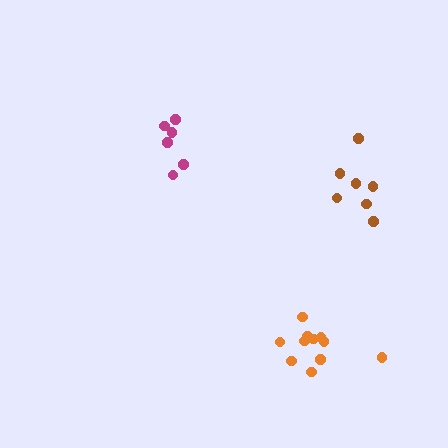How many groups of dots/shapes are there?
There are 3 groups.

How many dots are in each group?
Group 1: 7 dots, Group 2: 6 dots, Group 3: 11 dots (24 total).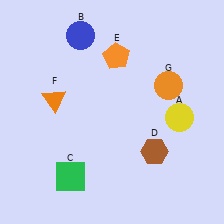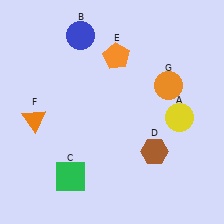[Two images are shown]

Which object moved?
The orange triangle (F) moved down.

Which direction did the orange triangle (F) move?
The orange triangle (F) moved down.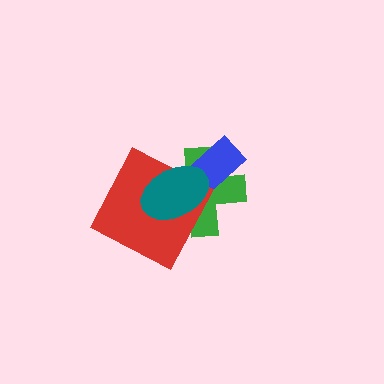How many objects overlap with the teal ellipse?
3 objects overlap with the teal ellipse.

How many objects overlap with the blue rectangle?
2 objects overlap with the blue rectangle.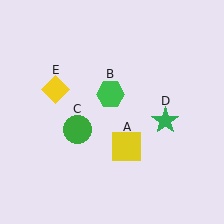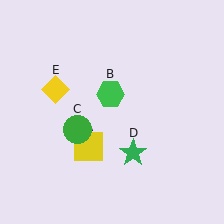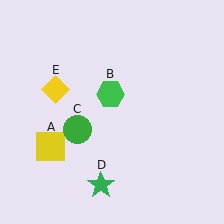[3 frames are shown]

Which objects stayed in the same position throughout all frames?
Green hexagon (object B) and green circle (object C) and yellow diamond (object E) remained stationary.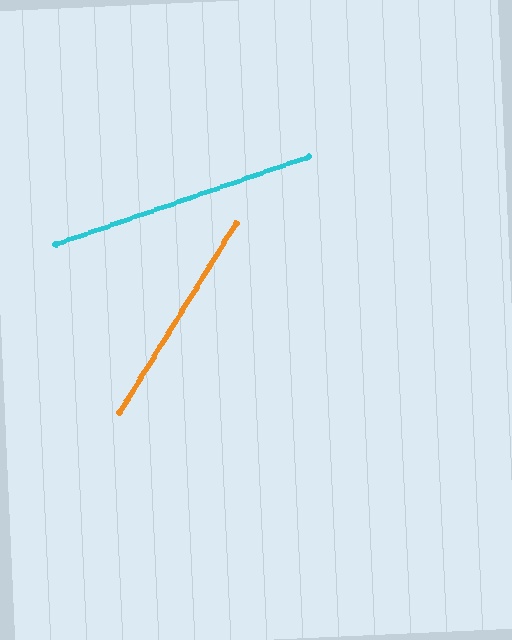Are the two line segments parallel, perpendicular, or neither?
Neither parallel nor perpendicular — they differ by about 39°.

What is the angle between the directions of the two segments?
Approximately 39 degrees.